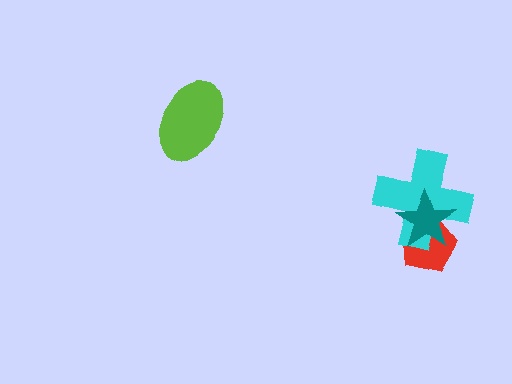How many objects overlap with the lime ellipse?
0 objects overlap with the lime ellipse.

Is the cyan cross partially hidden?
Yes, it is partially covered by another shape.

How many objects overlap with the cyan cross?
2 objects overlap with the cyan cross.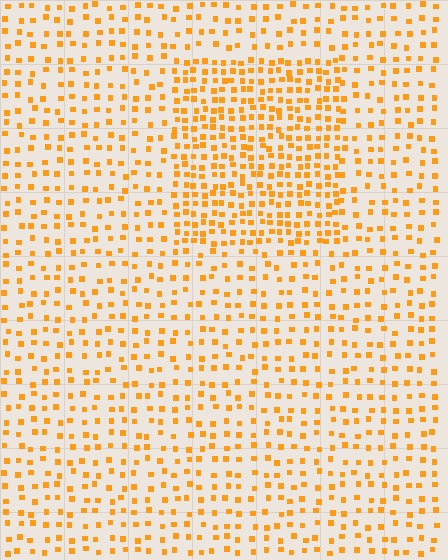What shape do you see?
I see a rectangle.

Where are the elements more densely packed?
The elements are more densely packed inside the rectangle boundary.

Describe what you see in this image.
The image contains small orange elements arranged at two different densities. A rectangle-shaped region is visible where the elements are more densely packed than the surrounding area.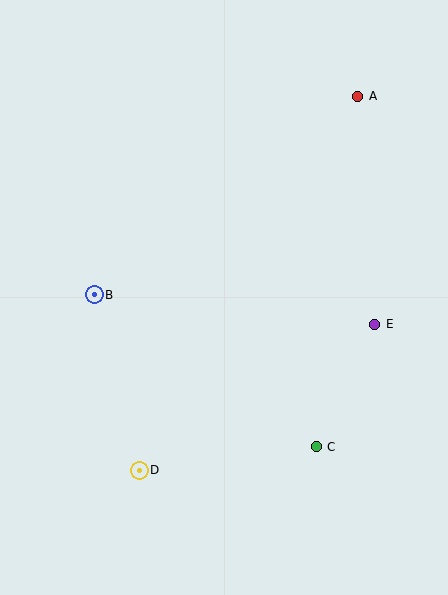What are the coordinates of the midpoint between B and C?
The midpoint between B and C is at (205, 371).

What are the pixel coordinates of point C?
Point C is at (316, 447).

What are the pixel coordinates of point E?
Point E is at (375, 324).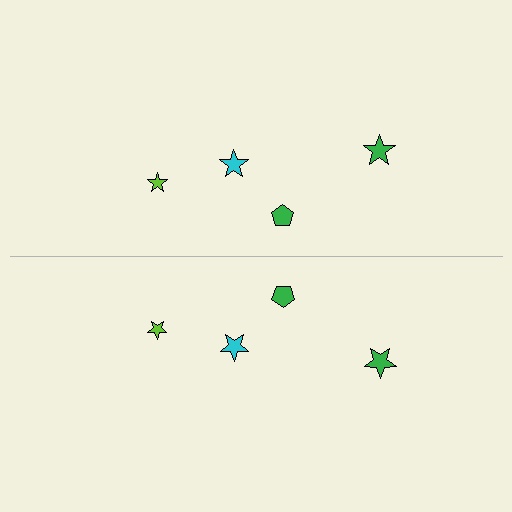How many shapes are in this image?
There are 8 shapes in this image.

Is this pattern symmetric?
Yes, this pattern has bilateral (reflection) symmetry.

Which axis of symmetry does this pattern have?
The pattern has a horizontal axis of symmetry running through the center of the image.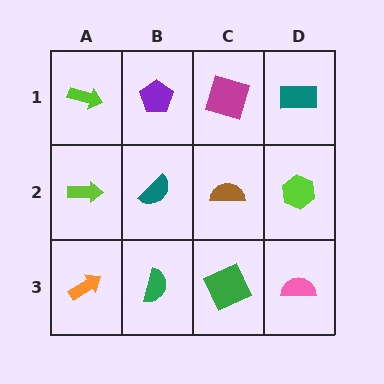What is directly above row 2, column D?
A teal rectangle.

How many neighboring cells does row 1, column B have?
3.